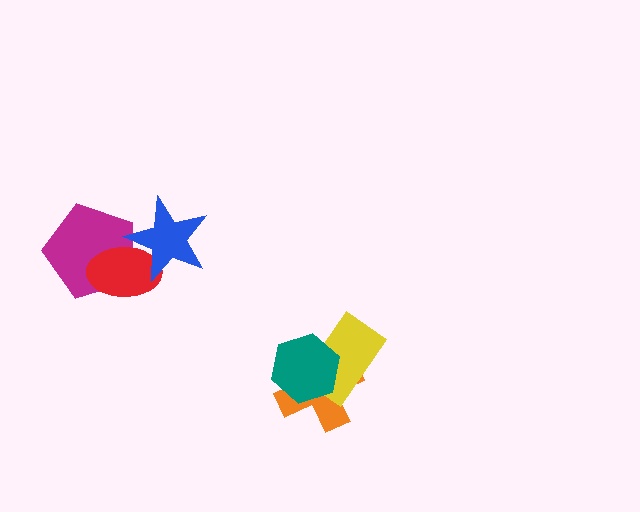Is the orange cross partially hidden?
Yes, it is partially covered by another shape.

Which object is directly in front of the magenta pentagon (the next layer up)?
The red ellipse is directly in front of the magenta pentagon.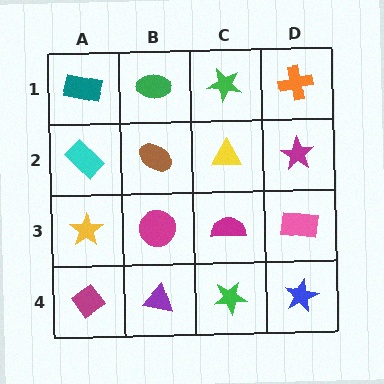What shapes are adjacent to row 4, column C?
A magenta semicircle (row 3, column C), a purple triangle (row 4, column B), a blue star (row 4, column D).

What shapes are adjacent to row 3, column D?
A magenta star (row 2, column D), a blue star (row 4, column D), a magenta semicircle (row 3, column C).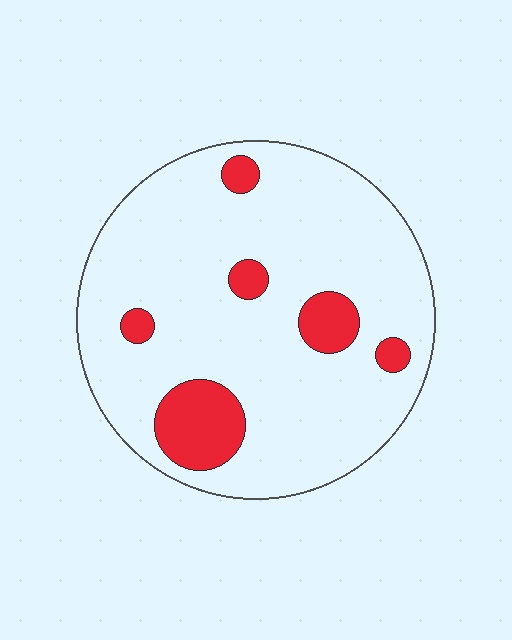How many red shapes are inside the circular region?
6.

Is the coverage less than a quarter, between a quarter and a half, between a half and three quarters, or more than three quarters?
Less than a quarter.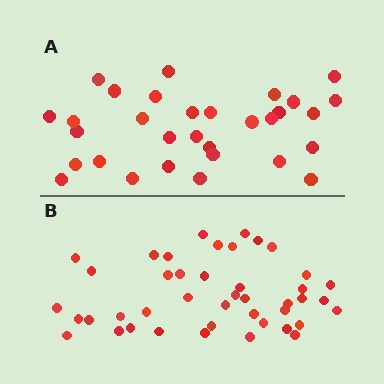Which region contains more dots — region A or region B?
Region B (the bottom region) has more dots.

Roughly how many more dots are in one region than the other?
Region B has roughly 12 or so more dots than region A.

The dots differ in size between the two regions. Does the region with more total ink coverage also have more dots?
No. Region A has more total ink coverage because its dots are larger, but region B actually contains more individual dots. Total area can be misleading — the number of items is what matters here.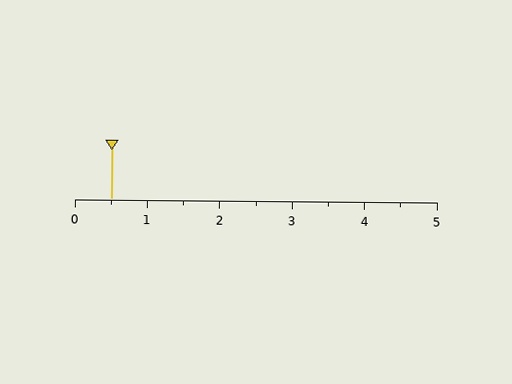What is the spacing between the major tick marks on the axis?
The major ticks are spaced 1 apart.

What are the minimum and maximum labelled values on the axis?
The axis runs from 0 to 5.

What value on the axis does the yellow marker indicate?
The marker indicates approximately 0.5.